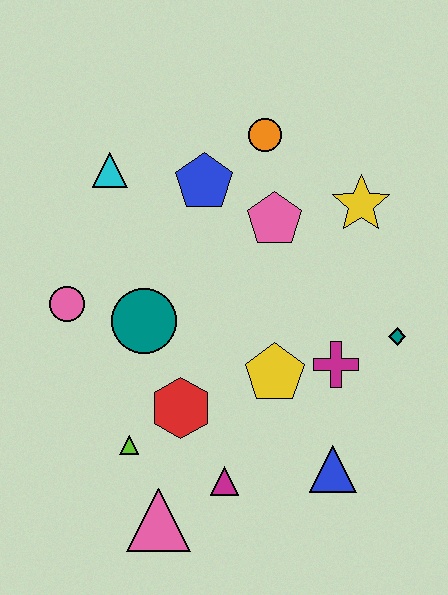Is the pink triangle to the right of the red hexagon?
No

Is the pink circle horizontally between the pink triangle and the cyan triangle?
No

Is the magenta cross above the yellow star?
No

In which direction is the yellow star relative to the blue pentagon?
The yellow star is to the right of the blue pentagon.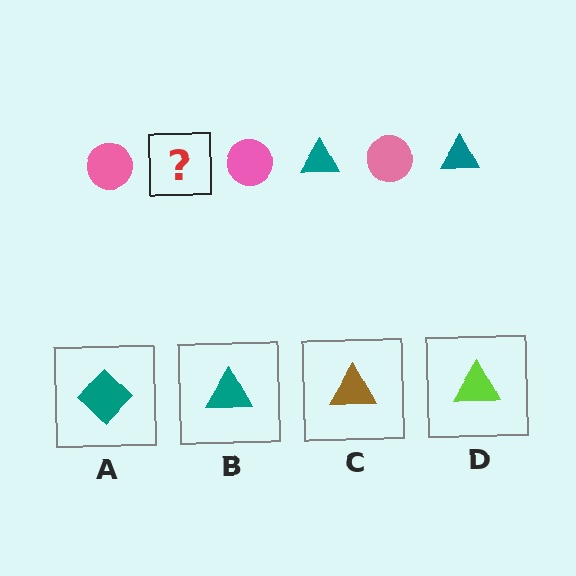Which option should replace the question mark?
Option B.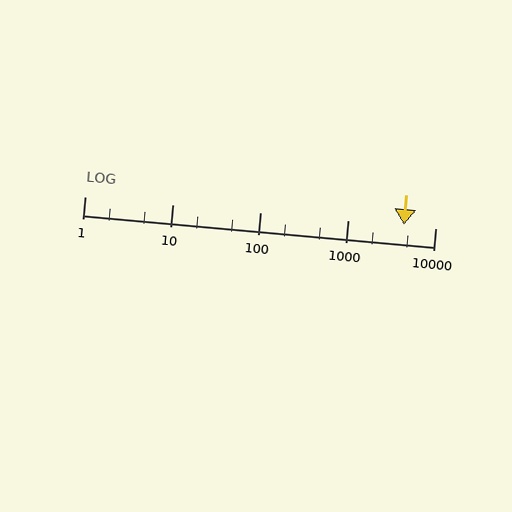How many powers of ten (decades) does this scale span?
The scale spans 4 decades, from 1 to 10000.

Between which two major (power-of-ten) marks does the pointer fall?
The pointer is between 1000 and 10000.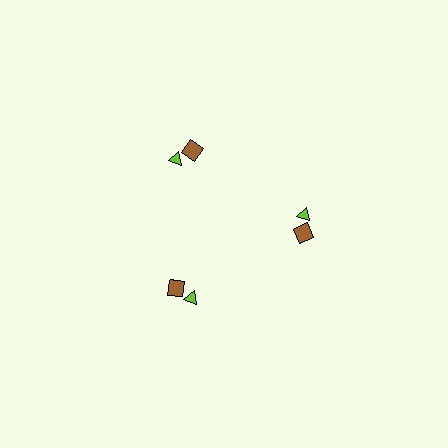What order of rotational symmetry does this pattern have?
This pattern has 3-fold rotational symmetry.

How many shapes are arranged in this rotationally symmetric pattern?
There are 6 shapes, arranged in 3 groups of 2.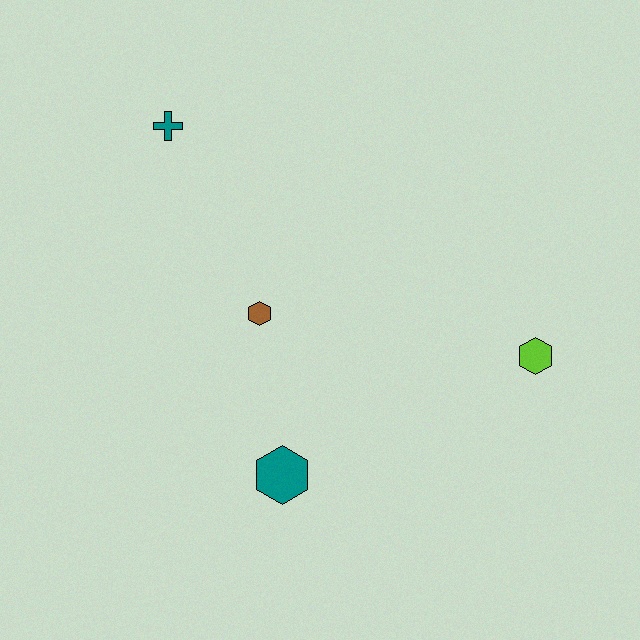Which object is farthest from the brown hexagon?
The lime hexagon is farthest from the brown hexagon.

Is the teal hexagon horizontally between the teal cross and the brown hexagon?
No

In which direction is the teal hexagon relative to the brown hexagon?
The teal hexagon is below the brown hexagon.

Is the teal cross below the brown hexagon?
No